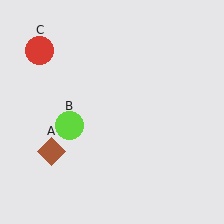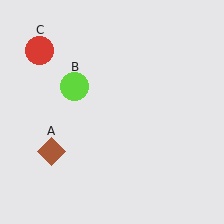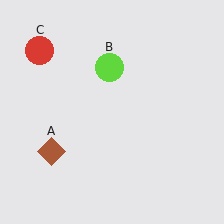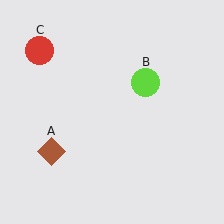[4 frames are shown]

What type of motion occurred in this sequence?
The lime circle (object B) rotated clockwise around the center of the scene.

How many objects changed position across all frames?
1 object changed position: lime circle (object B).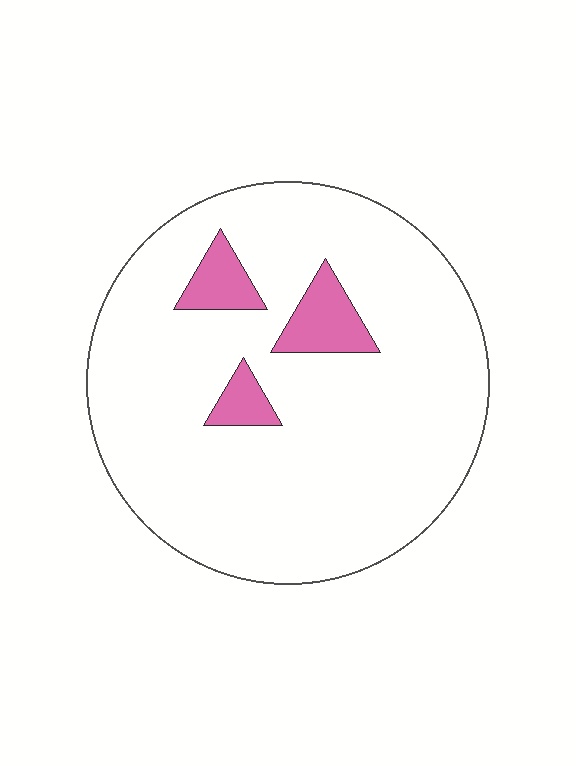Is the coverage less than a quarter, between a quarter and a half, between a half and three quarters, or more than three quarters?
Less than a quarter.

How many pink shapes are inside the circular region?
3.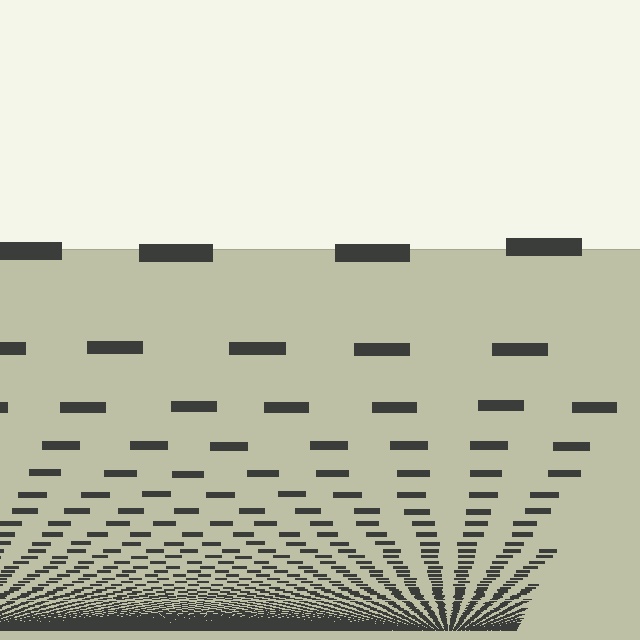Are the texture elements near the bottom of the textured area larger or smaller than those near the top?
Smaller. The gradient is inverted — elements near the bottom are smaller and denser.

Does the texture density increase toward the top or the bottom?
Density increases toward the bottom.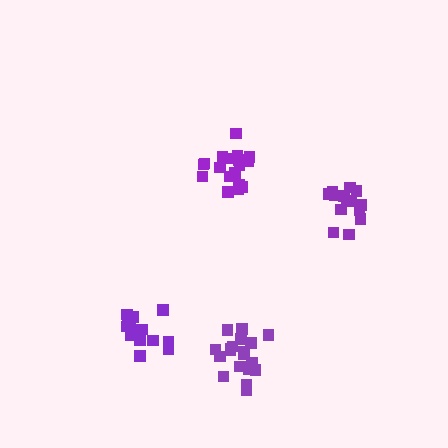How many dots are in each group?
Group 1: 20 dots, Group 2: 19 dots, Group 3: 14 dots, Group 4: 15 dots (68 total).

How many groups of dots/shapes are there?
There are 4 groups.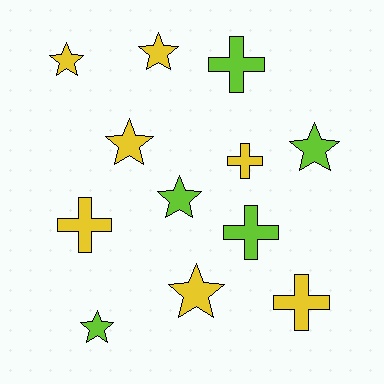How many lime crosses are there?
There are 2 lime crosses.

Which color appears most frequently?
Yellow, with 7 objects.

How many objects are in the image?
There are 12 objects.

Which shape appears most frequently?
Star, with 7 objects.